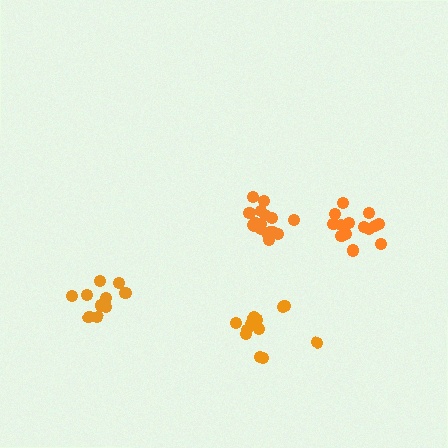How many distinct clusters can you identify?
There are 4 distinct clusters.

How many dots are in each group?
Group 1: 12 dots, Group 2: 11 dots, Group 3: 14 dots, Group 4: 17 dots (54 total).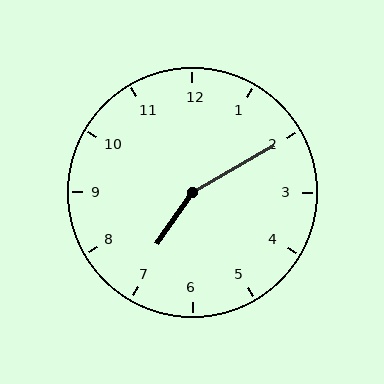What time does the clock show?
7:10.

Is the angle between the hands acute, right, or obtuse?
It is obtuse.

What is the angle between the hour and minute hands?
Approximately 155 degrees.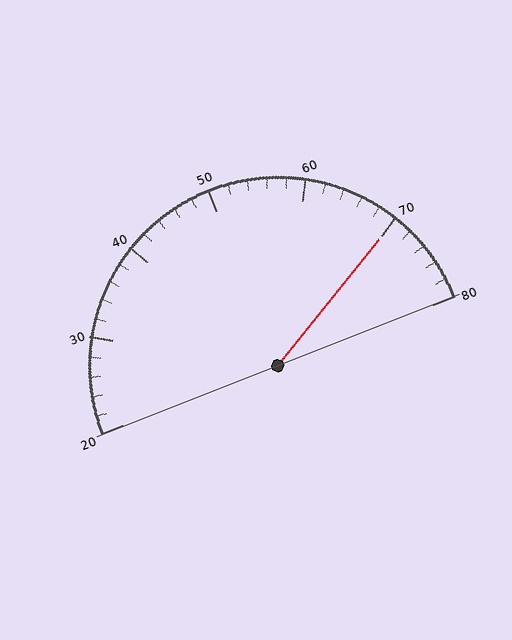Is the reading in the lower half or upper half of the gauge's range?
The reading is in the upper half of the range (20 to 80).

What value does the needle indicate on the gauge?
The needle indicates approximately 70.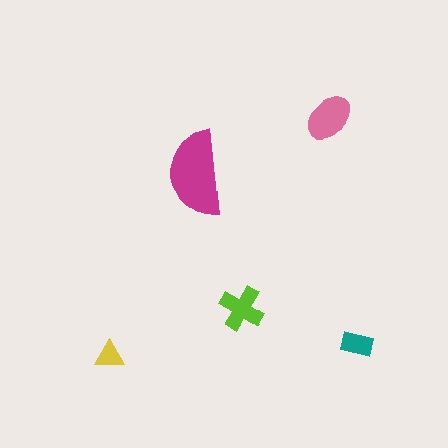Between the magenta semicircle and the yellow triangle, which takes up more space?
The magenta semicircle.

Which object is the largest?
The magenta semicircle.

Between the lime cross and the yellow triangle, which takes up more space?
The lime cross.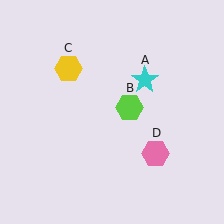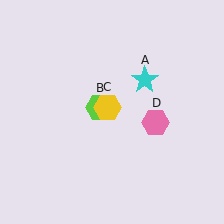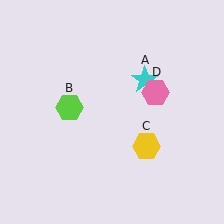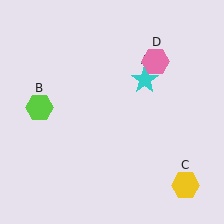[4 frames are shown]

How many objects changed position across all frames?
3 objects changed position: lime hexagon (object B), yellow hexagon (object C), pink hexagon (object D).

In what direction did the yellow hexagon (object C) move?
The yellow hexagon (object C) moved down and to the right.